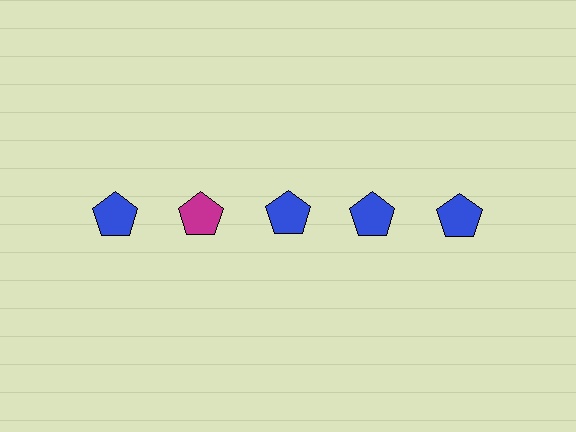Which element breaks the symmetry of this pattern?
The magenta pentagon in the top row, second from left column breaks the symmetry. All other shapes are blue pentagons.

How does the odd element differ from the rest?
It has a different color: magenta instead of blue.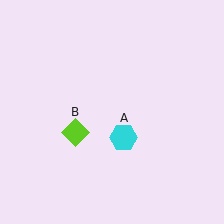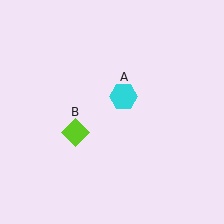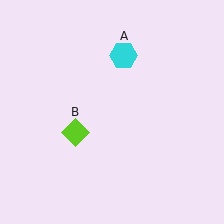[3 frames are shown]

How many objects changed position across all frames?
1 object changed position: cyan hexagon (object A).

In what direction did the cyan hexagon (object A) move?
The cyan hexagon (object A) moved up.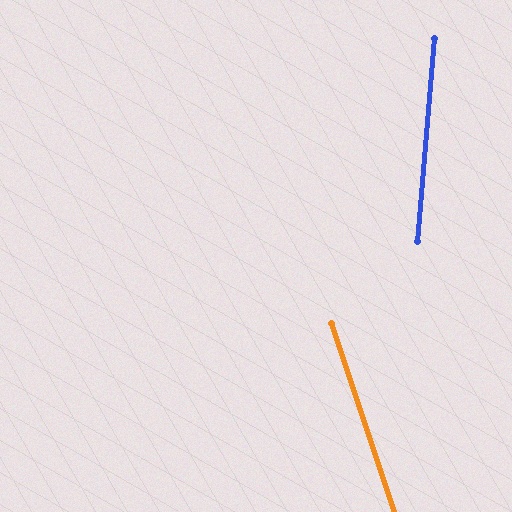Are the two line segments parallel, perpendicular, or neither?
Neither parallel nor perpendicular — they differ by about 23°.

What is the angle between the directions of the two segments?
Approximately 23 degrees.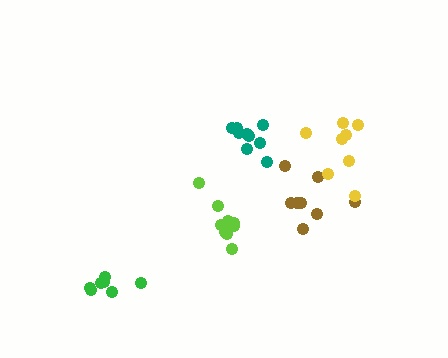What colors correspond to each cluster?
The clusters are colored: green, brown, lime, yellow, teal.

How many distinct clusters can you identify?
There are 5 distinct clusters.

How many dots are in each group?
Group 1: 7 dots, Group 2: 8 dots, Group 3: 10 dots, Group 4: 8 dots, Group 5: 9 dots (42 total).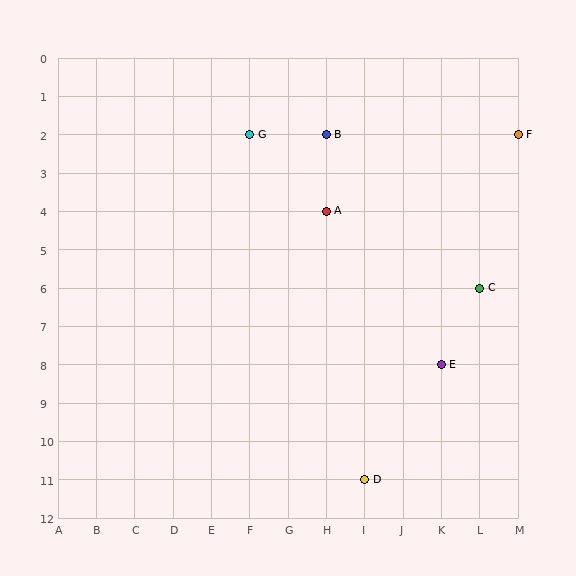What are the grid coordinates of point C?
Point C is at grid coordinates (L, 6).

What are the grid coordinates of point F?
Point F is at grid coordinates (M, 2).